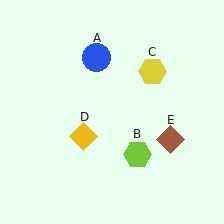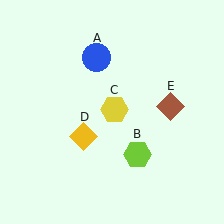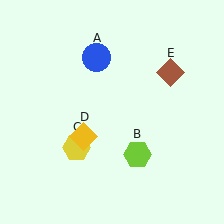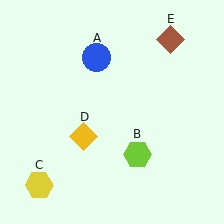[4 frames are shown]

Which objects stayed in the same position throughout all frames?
Blue circle (object A) and lime hexagon (object B) and yellow diamond (object D) remained stationary.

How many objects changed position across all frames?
2 objects changed position: yellow hexagon (object C), brown diamond (object E).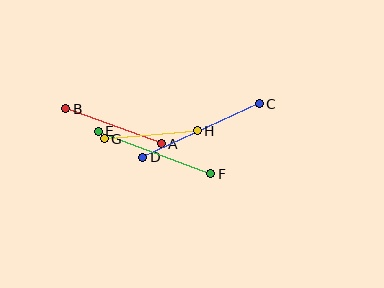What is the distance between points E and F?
The distance is approximately 120 pixels.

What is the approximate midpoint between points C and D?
The midpoint is at approximately (201, 131) pixels.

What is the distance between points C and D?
The distance is approximately 128 pixels.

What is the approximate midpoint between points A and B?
The midpoint is at approximately (114, 126) pixels.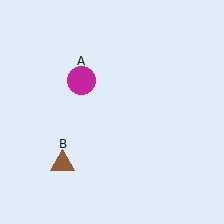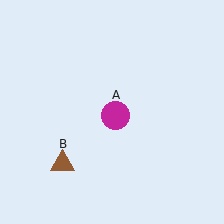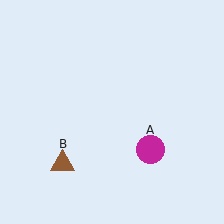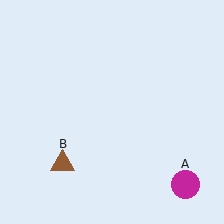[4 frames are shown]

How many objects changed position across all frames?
1 object changed position: magenta circle (object A).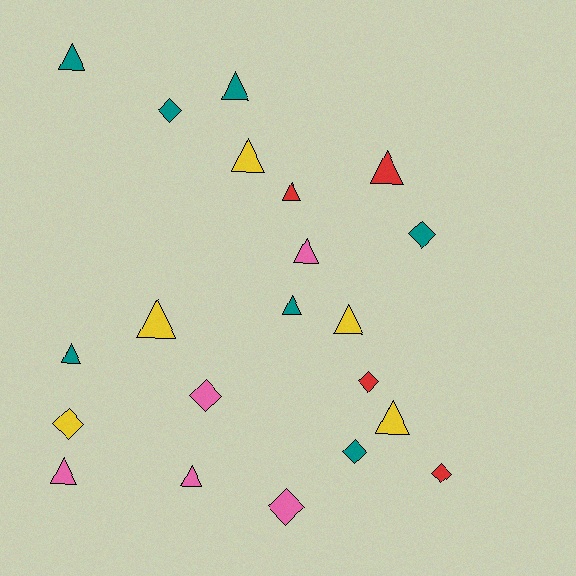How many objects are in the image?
There are 21 objects.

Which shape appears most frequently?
Triangle, with 13 objects.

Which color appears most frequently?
Teal, with 7 objects.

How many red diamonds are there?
There are 2 red diamonds.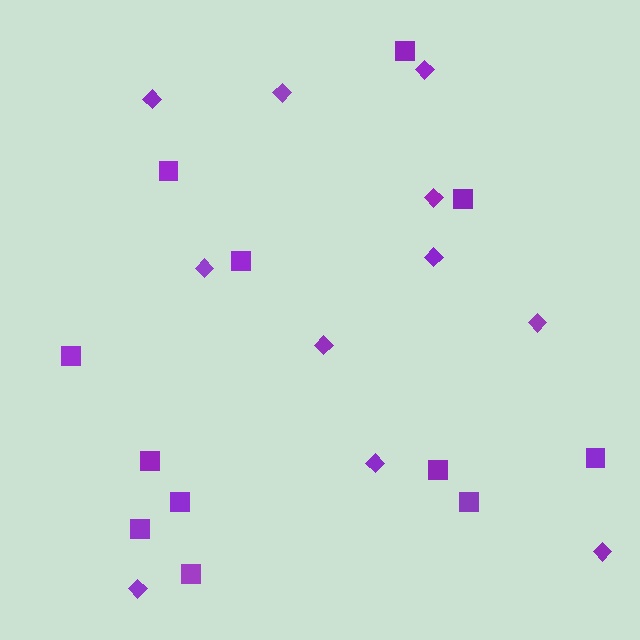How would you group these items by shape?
There are 2 groups: one group of diamonds (11) and one group of squares (12).